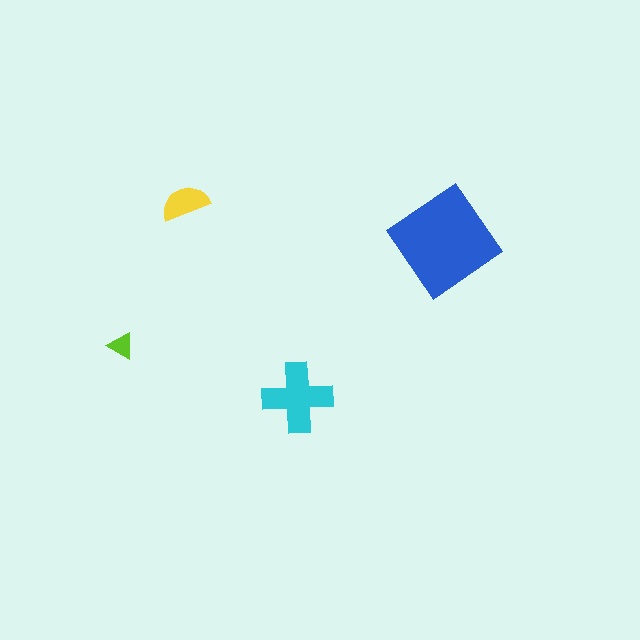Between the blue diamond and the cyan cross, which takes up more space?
The blue diamond.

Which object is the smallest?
The lime triangle.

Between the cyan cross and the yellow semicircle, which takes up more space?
The cyan cross.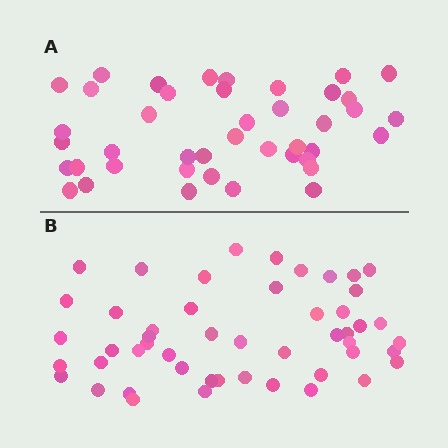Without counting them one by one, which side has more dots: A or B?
Region B (the bottom region) has more dots.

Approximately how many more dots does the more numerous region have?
Region B has roughly 8 or so more dots than region A.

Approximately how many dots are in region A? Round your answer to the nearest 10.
About 40 dots. (The exact count is 42, which rounds to 40.)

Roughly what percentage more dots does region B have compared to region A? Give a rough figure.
About 20% more.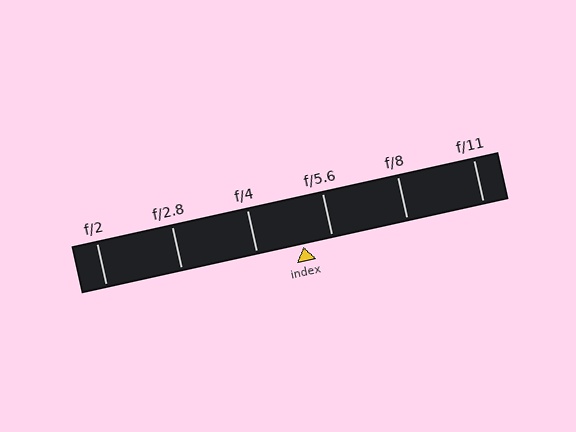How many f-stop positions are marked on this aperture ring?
There are 6 f-stop positions marked.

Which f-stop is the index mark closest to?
The index mark is closest to f/5.6.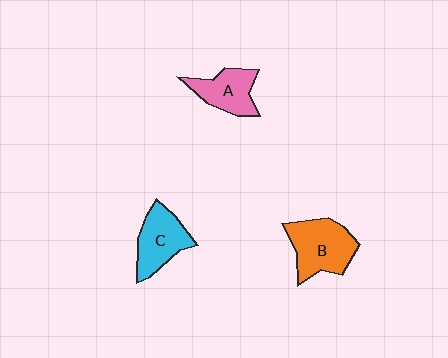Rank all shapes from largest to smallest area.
From largest to smallest: B (orange), C (cyan), A (pink).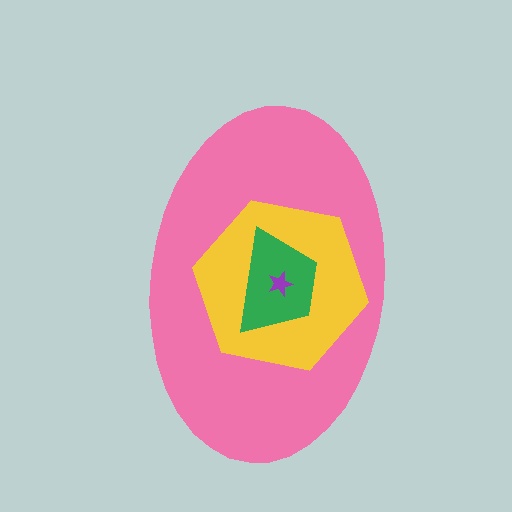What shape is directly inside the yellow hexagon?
The green trapezoid.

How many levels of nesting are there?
4.